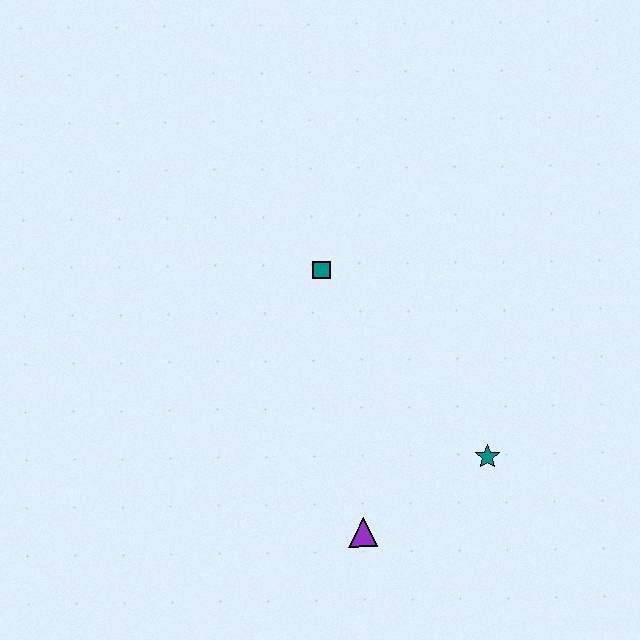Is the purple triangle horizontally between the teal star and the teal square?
Yes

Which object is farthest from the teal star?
The teal square is farthest from the teal star.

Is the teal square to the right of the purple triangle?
No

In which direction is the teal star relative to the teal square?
The teal star is below the teal square.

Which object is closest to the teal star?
The purple triangle is closest to the teal star.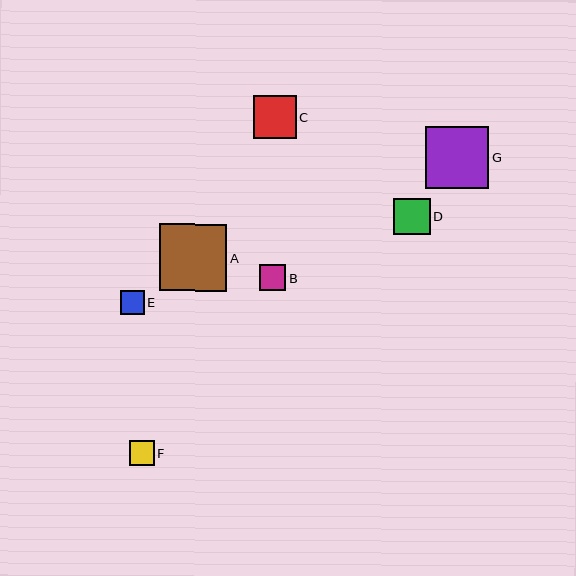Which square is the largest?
Square A is the largest with a size of approximately 67 pixels.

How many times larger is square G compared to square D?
Square G is approximately 1.7 times the size of square D.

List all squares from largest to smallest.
From largest to smallest: A, G, C, D, B, F, E.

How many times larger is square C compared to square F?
Square C is approximately 1.7 times the size of square F.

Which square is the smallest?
Square E is the smallest with a size of approximately 23 pixels.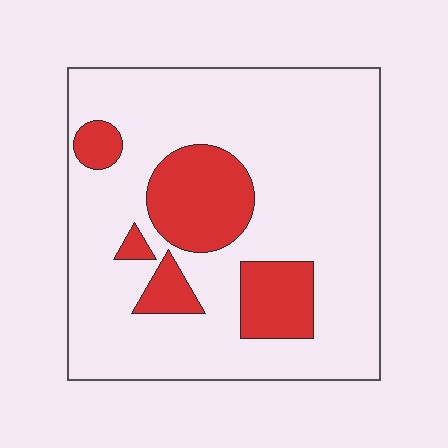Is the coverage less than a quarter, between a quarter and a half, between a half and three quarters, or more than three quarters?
Less than a quarter.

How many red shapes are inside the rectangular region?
5.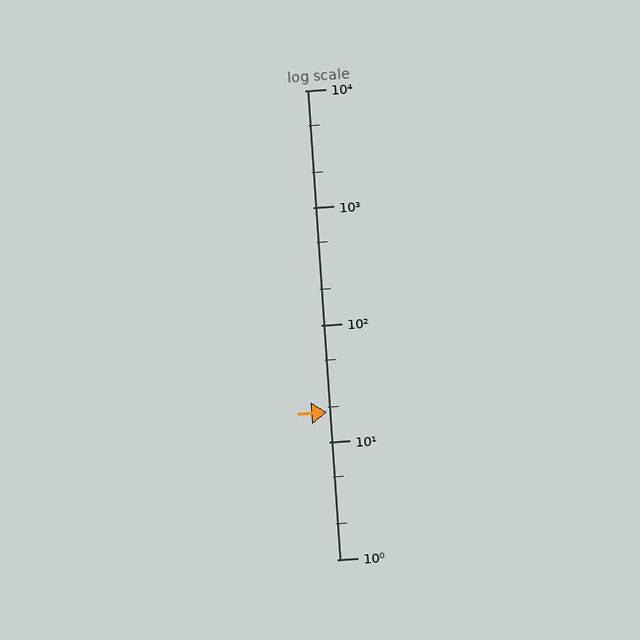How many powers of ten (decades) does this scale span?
The scale spans 4 decades, from 1 to 10000.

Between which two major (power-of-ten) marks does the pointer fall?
The pointer is between 10 and 100.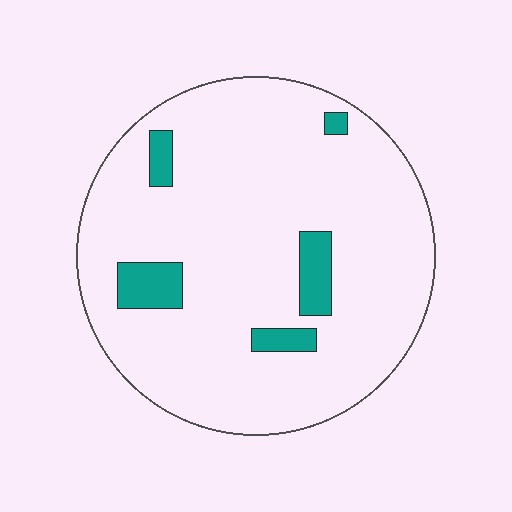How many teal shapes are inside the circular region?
5.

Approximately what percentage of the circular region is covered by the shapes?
Approximately 10%.